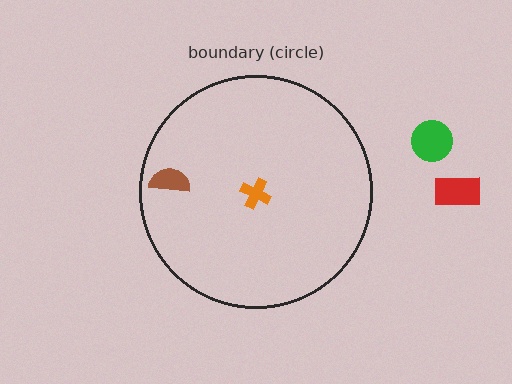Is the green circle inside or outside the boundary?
Outside.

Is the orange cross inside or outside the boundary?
Inside.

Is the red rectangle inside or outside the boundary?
Outside.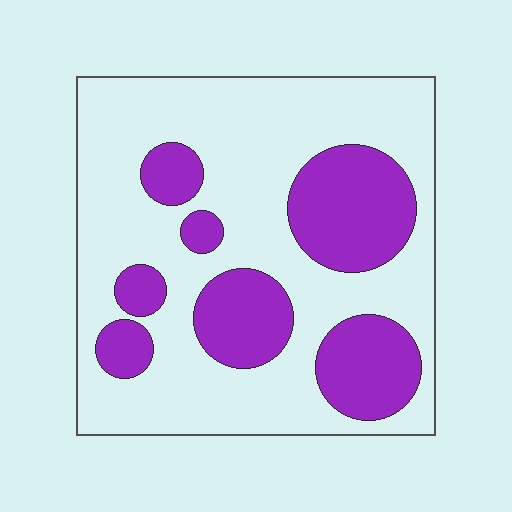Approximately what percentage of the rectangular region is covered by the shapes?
Approximately 30%.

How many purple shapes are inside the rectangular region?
7.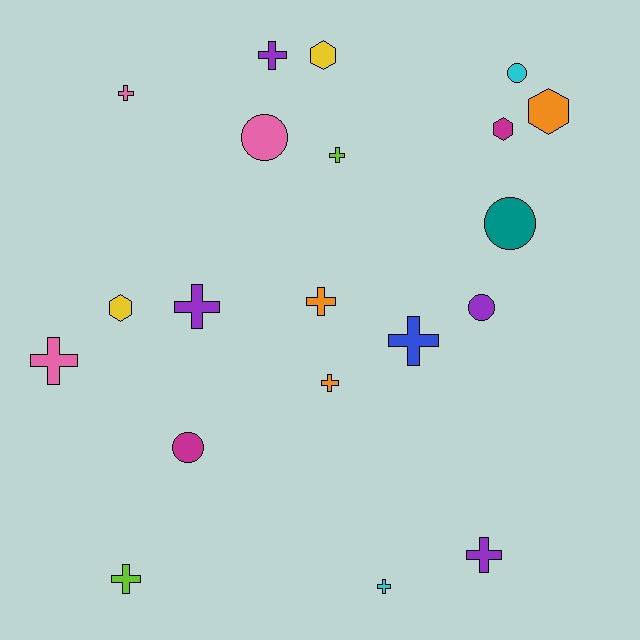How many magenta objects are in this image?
There are 2 magenta objects.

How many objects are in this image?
There are 20 objects.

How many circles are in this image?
There are 5 circles.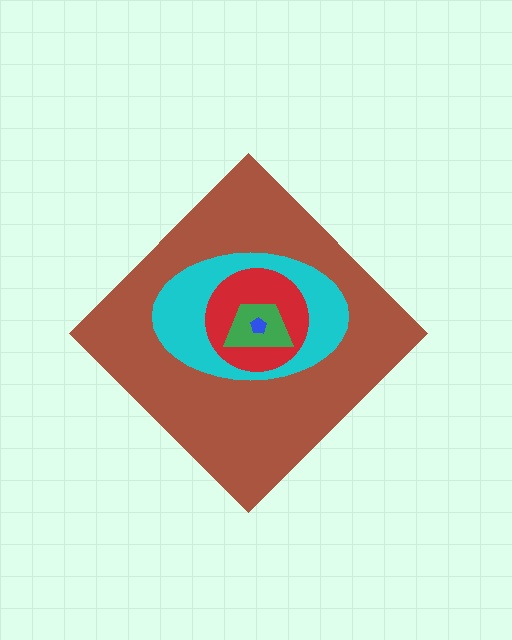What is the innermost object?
The blue pentagon.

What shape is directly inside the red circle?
The green trapezoid.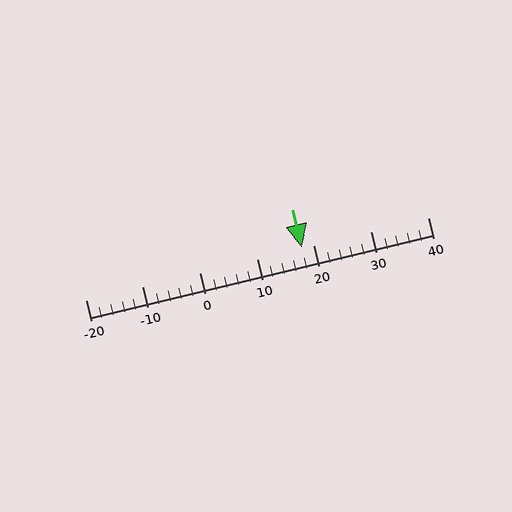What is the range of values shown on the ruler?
The ruler shows values from -20 to 40.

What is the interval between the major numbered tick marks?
The major tick marks are spaced 10 units apart.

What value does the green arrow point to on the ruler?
The green arrow points to approximately 18.